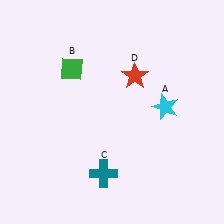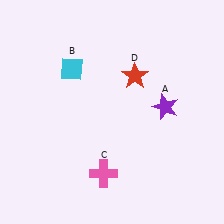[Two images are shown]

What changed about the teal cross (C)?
In Image 1, C is teal. In Image 2, it changed to pink.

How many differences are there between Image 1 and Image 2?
There are 3 differences between the two images.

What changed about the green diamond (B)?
In Image 1, B is green. In Image 2, it changed to cyan.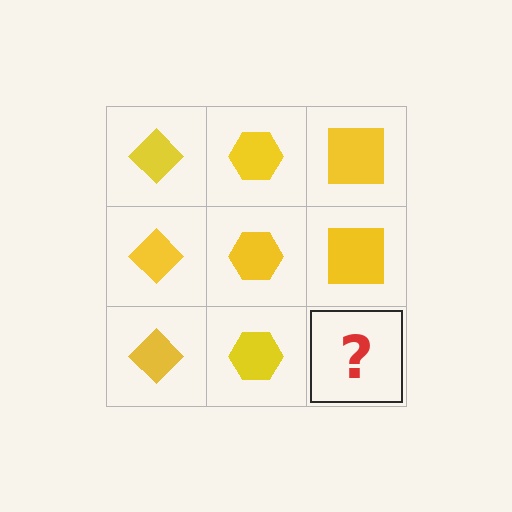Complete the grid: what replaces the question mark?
The question mark should be replaced with a yellow square.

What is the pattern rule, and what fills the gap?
The rule is that each column has a consistent shape. The gap should be filled with a yellow square.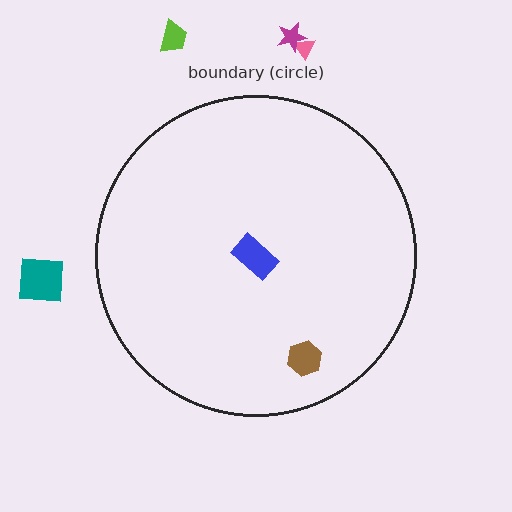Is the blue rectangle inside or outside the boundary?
Inside.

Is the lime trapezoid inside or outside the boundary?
Outside.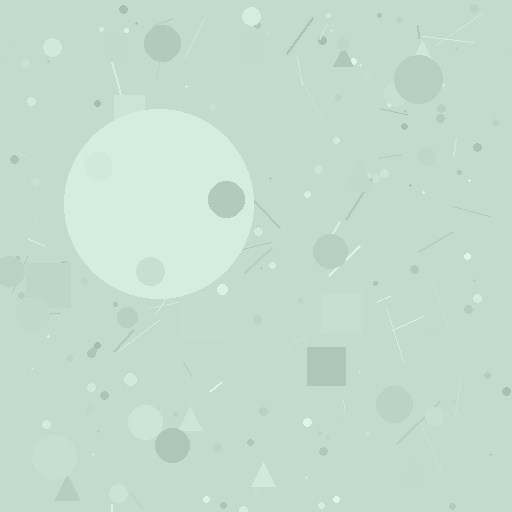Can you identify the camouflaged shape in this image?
The camouflaged shape is a circle.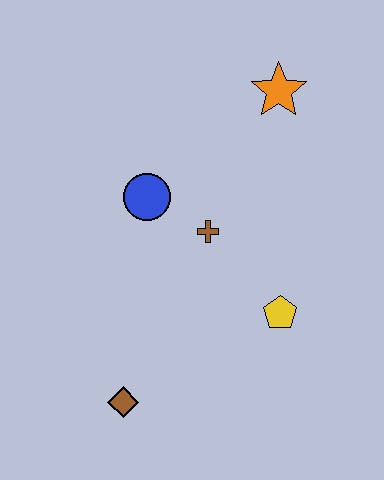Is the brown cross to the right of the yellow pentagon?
No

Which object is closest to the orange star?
The brown cross is closest to the orange star.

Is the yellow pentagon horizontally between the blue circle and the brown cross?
No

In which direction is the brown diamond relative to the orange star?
The brown diamond is below the orange star.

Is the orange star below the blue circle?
No